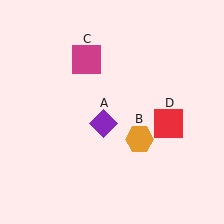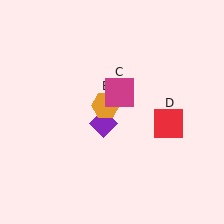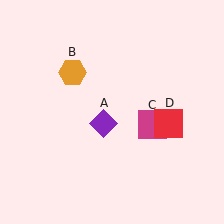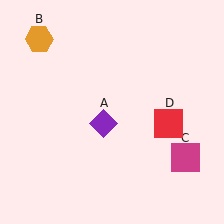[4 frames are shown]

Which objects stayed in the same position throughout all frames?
Purple diamond (object A) and red square (object D) remained stationary.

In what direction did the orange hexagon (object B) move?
The orange hexagon (object B) moved up and to the left.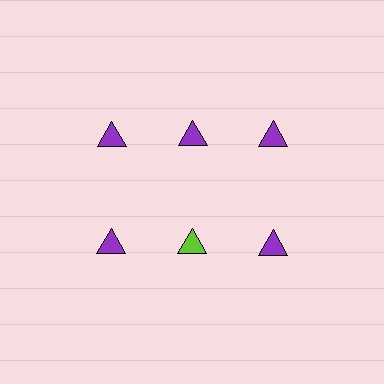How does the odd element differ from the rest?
It has a different color: lime instead of purple.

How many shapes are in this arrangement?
There are 6 shapes arranged in a grid pattern.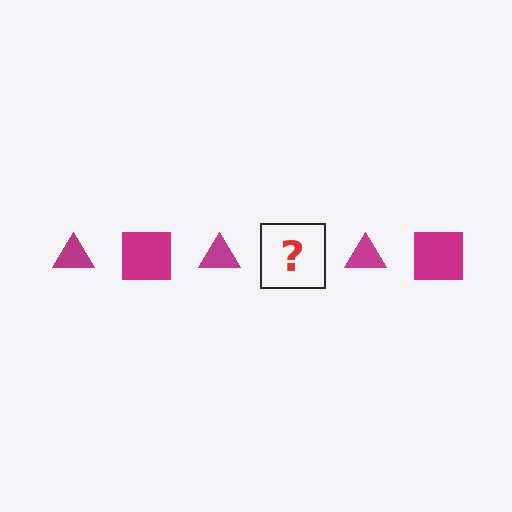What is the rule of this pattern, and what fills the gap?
The rule is that the pattern cycles through triangle, square shapes in magenta. The gap should be filled with a magenta square.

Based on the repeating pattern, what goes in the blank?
The blank should be a magenta square.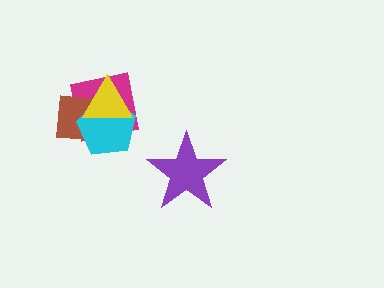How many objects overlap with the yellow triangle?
3 objects overlap with the yellow triangle.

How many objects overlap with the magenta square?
3 objects overlap with the magenta square.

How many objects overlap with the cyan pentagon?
3 objects overlap with the cyan pentagon.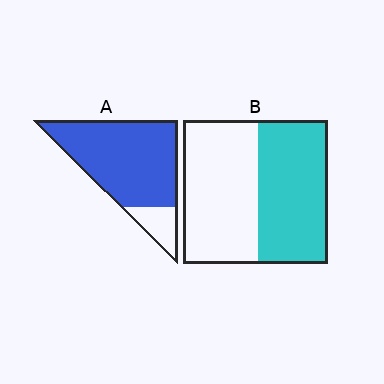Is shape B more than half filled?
Roughly half.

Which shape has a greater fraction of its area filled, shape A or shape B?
Shape A.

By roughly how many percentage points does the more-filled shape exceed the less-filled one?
By roughly 35 percentage points (A over B).